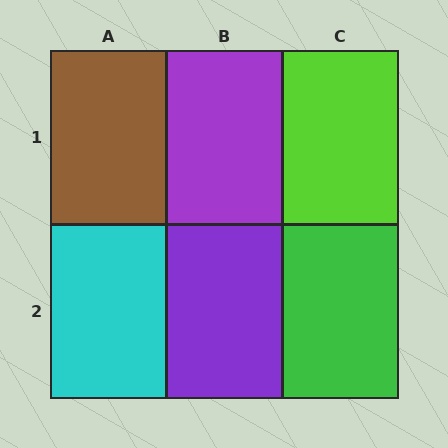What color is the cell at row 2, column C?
Green.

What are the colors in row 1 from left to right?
Brown, purple, lime.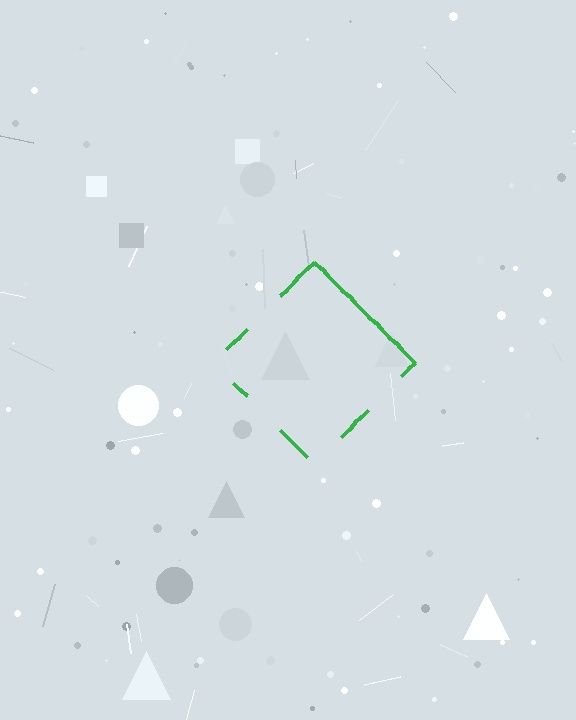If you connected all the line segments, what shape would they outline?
They would outline a diamond.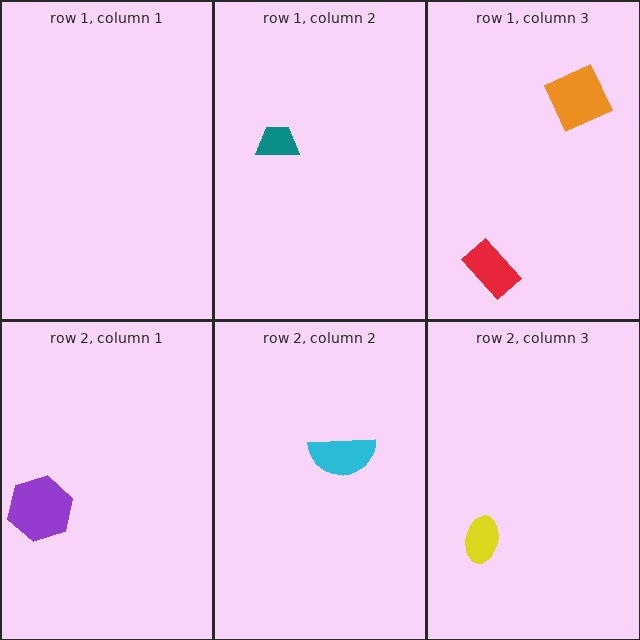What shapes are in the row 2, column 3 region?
The yellow ellipse.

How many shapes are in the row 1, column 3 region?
2.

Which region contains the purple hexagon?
The row 2, column 1 region.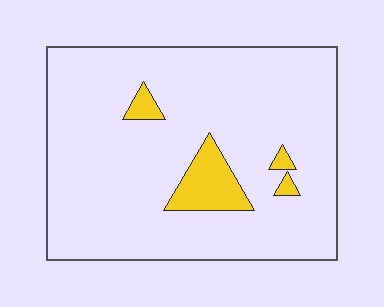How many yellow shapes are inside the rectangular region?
4.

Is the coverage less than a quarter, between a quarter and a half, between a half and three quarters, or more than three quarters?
Less than a quarter.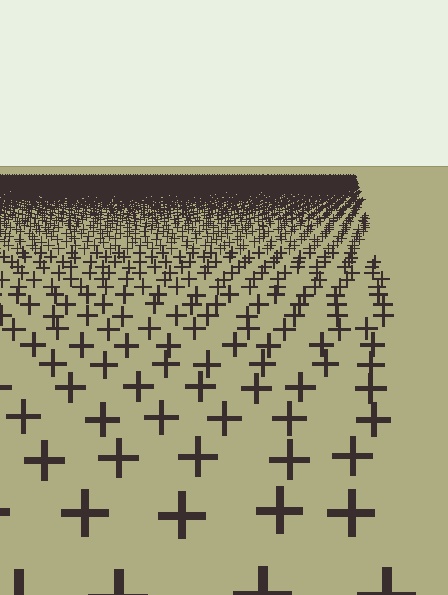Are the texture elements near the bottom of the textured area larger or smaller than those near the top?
Larger. Near the bottom, elements are closer to the viewer and appear at a bigger on-screen size.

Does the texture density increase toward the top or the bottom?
Density increases toward the top.